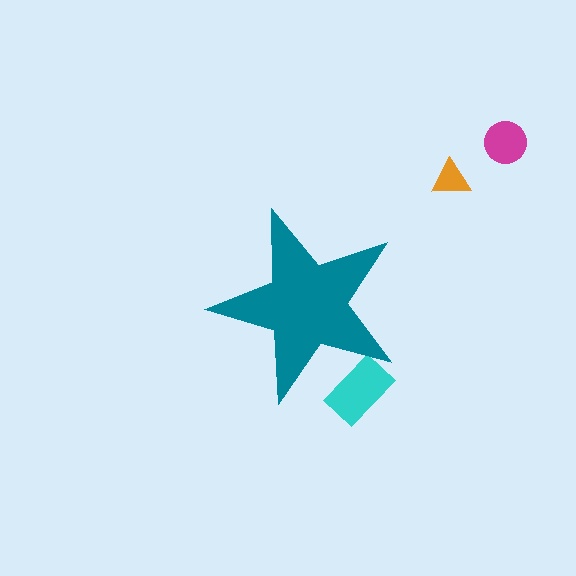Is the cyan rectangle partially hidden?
Yes, the cyan rectangle is partially hidden behind the teal star.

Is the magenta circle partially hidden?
No, the magenta circle is fully visible.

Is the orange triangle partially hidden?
No, the orange triangle is fully visible.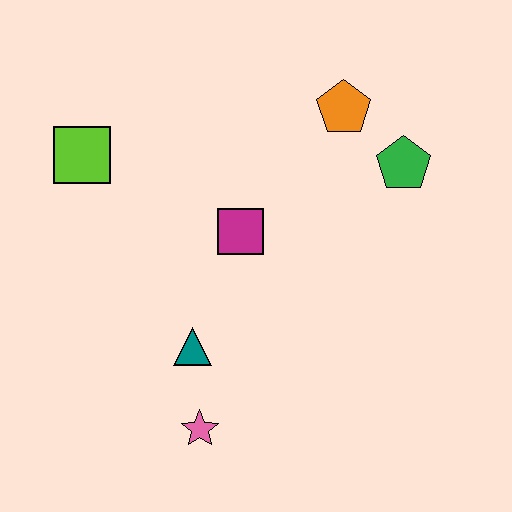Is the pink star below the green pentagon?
Yes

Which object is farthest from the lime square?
The green pentagon is farthest from the lime square.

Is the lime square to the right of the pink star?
No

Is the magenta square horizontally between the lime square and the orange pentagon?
Yes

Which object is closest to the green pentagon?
The orange pentagon is closest to the green pentagon.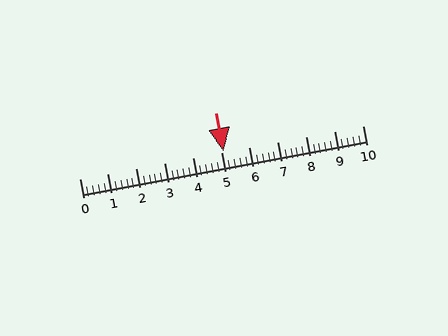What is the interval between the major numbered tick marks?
The major tick marks are spaced 1 units apart.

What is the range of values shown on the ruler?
The ruler shows values from 0 to 10.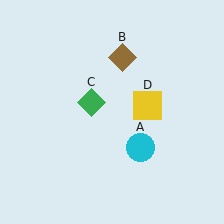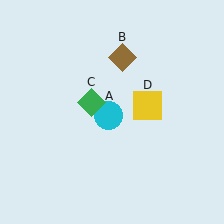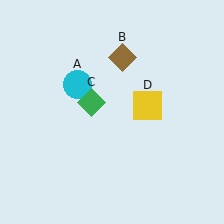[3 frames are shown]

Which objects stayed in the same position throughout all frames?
Brown diamond (object B) and green diamond (object C) and yellow square (object D) remained stationary.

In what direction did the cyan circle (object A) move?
The cyan circle (object A) moved up and to the left.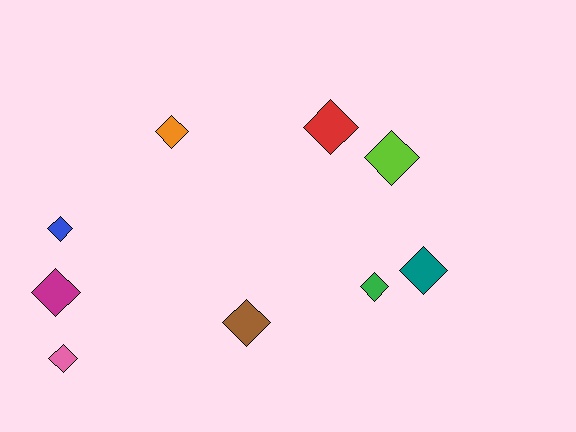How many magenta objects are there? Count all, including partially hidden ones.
There is 1 magenta object.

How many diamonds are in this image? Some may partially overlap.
There are 9 diamonds.